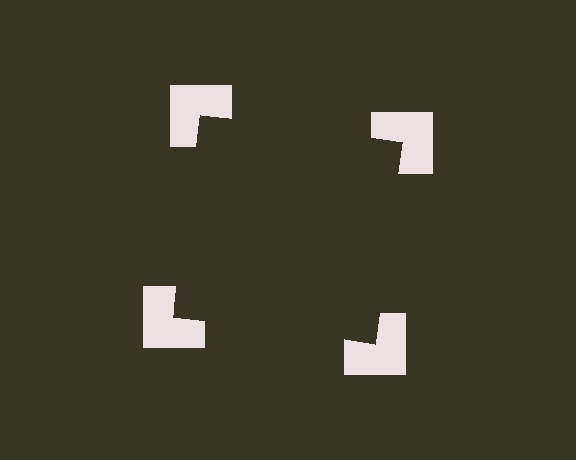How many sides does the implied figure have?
4 sides.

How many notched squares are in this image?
There are 4 — one at each vertex of the illusory square.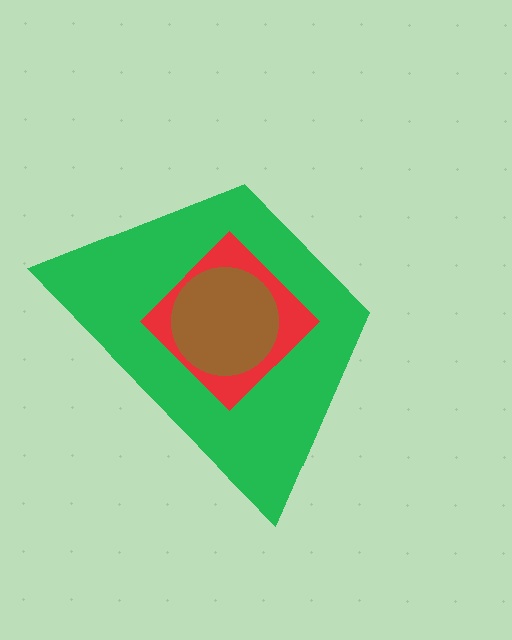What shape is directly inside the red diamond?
The brown circle.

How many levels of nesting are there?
3.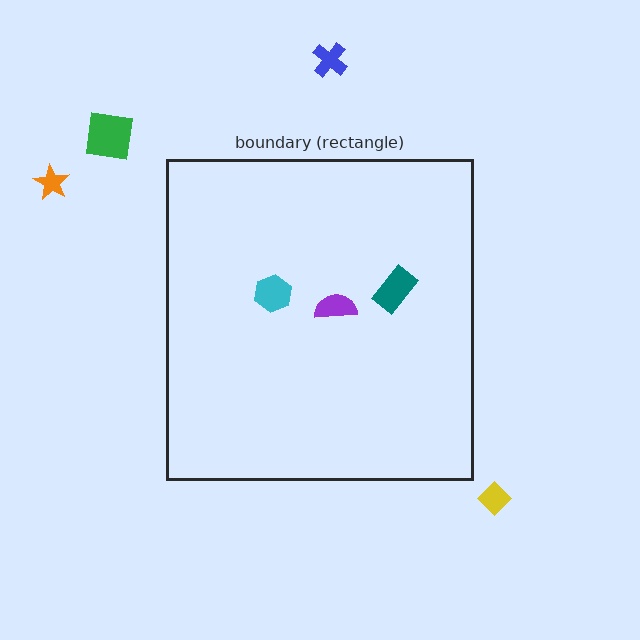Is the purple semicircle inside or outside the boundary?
Inside.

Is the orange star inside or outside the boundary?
Outside.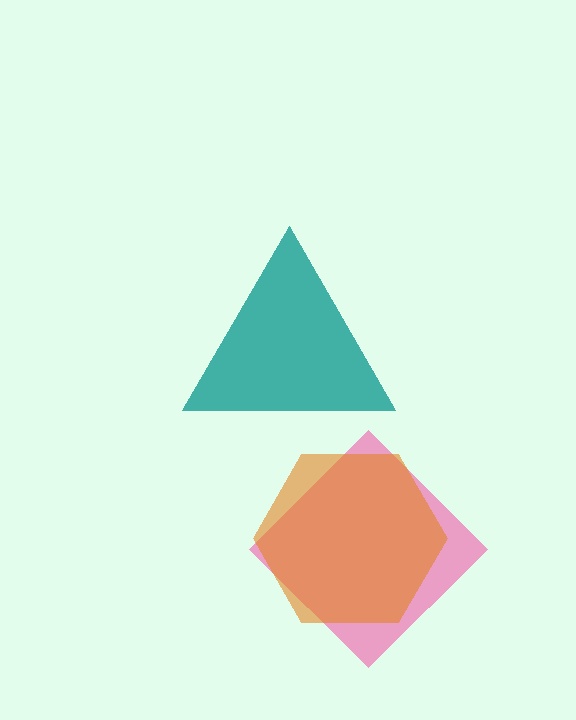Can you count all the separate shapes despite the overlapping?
Yes, there are 3 separate shapes.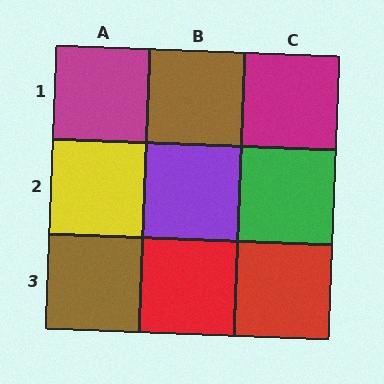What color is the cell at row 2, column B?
Purple.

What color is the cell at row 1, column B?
Brown.